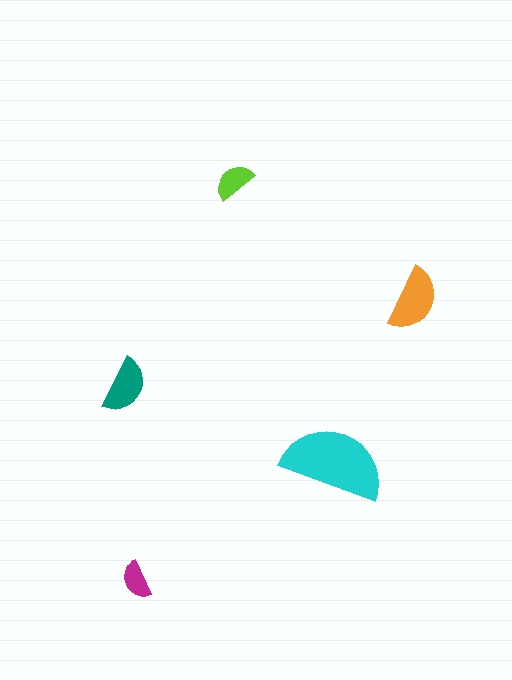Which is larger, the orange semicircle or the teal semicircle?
The orange one.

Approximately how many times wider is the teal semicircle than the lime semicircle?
About 1.5 times wider.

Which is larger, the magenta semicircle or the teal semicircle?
The teal one.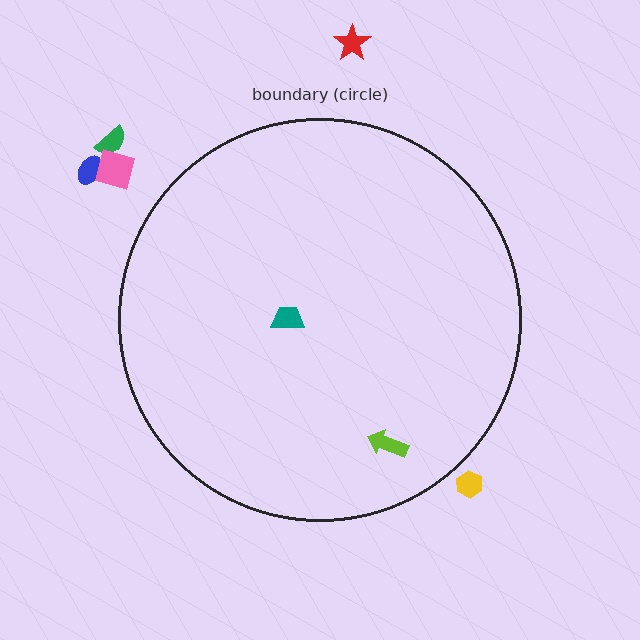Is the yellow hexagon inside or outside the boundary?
Outside.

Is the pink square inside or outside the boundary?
Outside.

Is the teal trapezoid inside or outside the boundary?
Inside.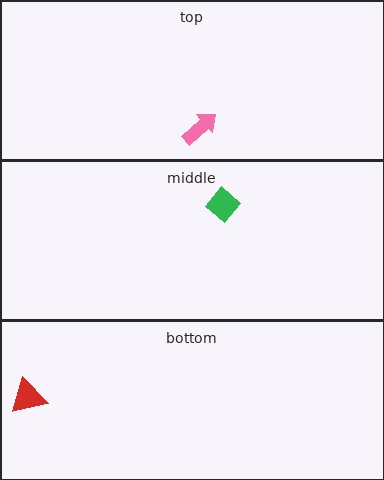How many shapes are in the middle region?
1.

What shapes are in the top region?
The pink arrow.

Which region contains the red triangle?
The bottom region.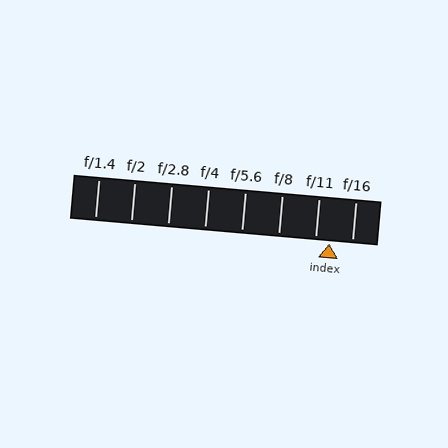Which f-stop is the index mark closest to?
The index mark is closest to f/11.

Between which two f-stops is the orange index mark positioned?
The index mark is between f/11 and f/16.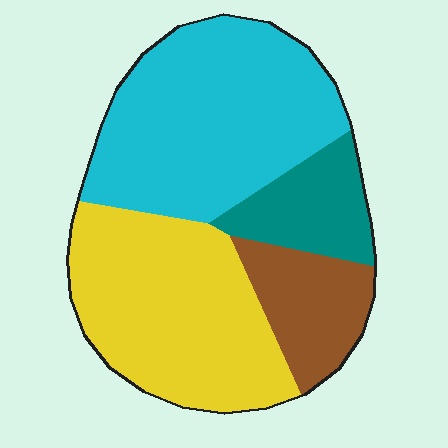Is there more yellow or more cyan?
Cyan.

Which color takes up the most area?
Cyan, at roughly 40%.